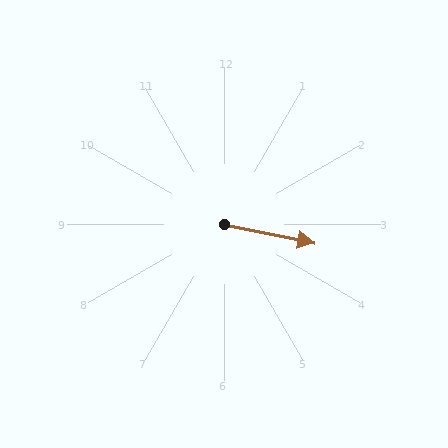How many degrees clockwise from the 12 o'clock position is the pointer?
Approximately 102 degrees.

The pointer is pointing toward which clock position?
Roughly 3 o'clock.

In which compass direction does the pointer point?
East.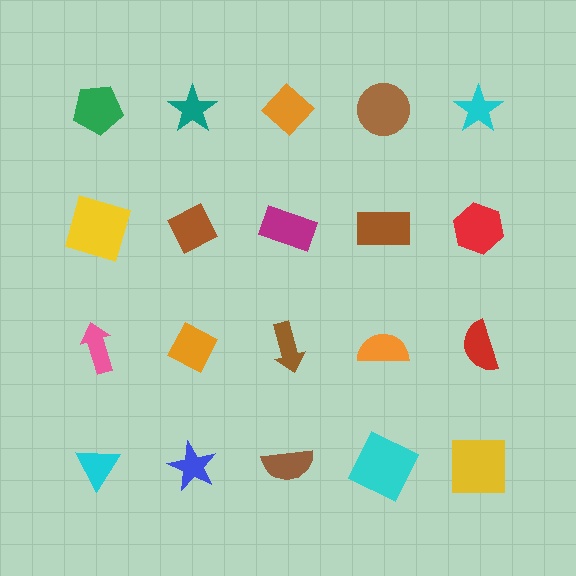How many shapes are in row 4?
5 shapes.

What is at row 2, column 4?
A brown rectangle.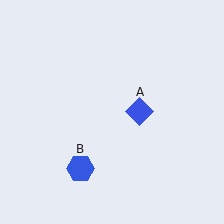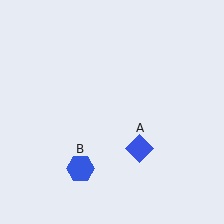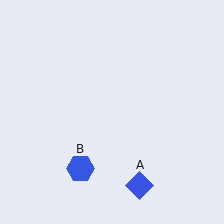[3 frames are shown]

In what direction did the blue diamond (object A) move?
The blue diamond (object A) moved down.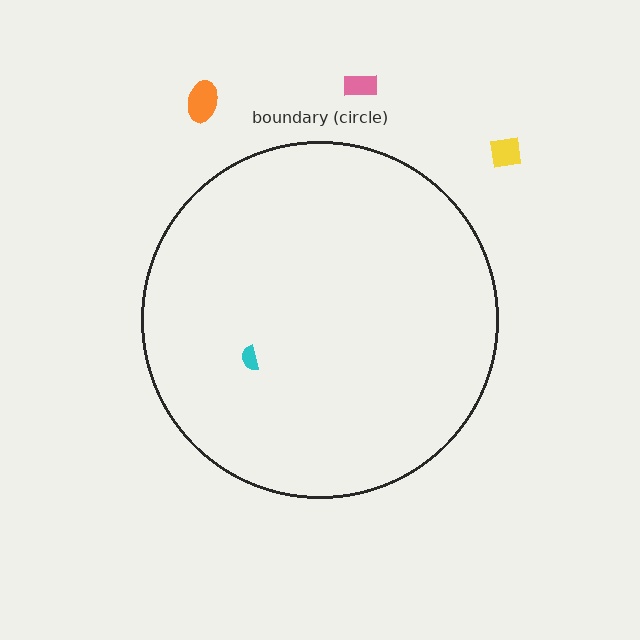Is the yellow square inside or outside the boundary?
Outside.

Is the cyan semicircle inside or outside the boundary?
Inside.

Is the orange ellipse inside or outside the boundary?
Outside.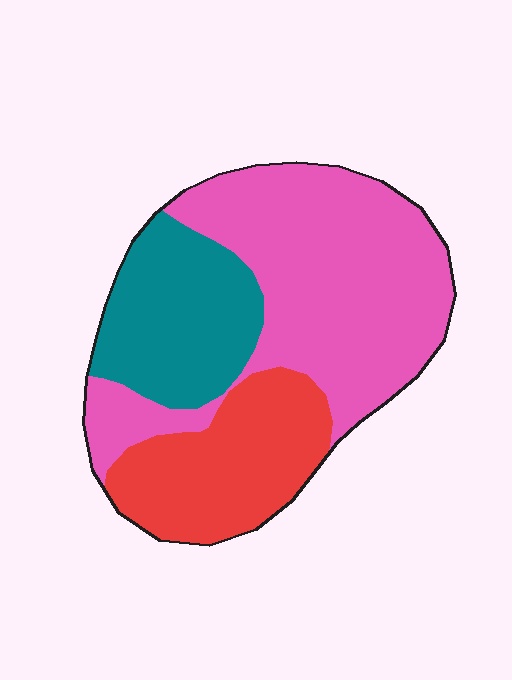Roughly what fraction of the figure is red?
Red takes up about one quarter (1/4) of the figure.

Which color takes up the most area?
Pink, at roughly 50%.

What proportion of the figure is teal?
Teal takes up about one quarter (1/4) of the figure.